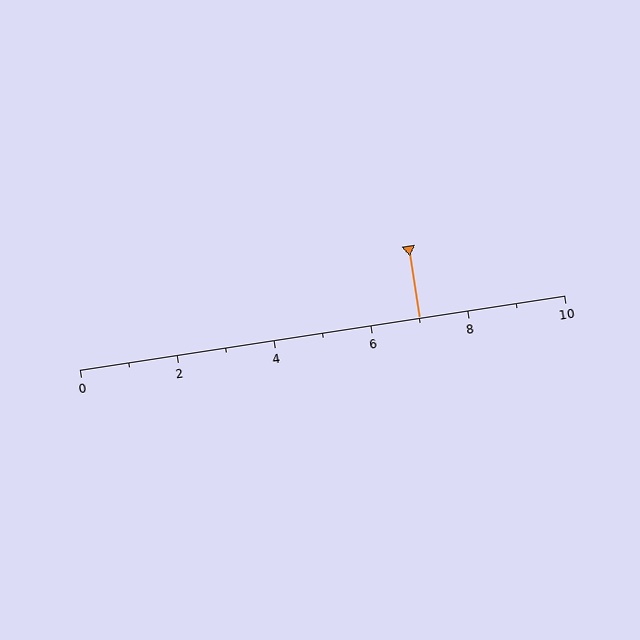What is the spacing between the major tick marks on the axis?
The major ticks are spaced 2 apart.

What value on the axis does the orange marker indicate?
The marker indicates approximately 7.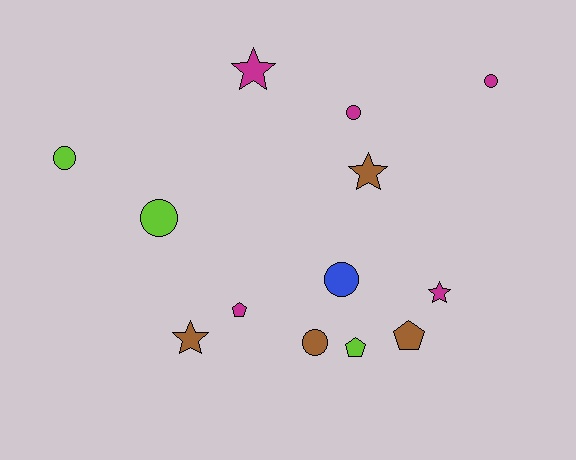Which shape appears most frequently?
Circle, with 6 objects.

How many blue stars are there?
There are no blue stars.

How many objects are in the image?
There are 13 objects.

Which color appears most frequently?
Magenta, with 5 objects.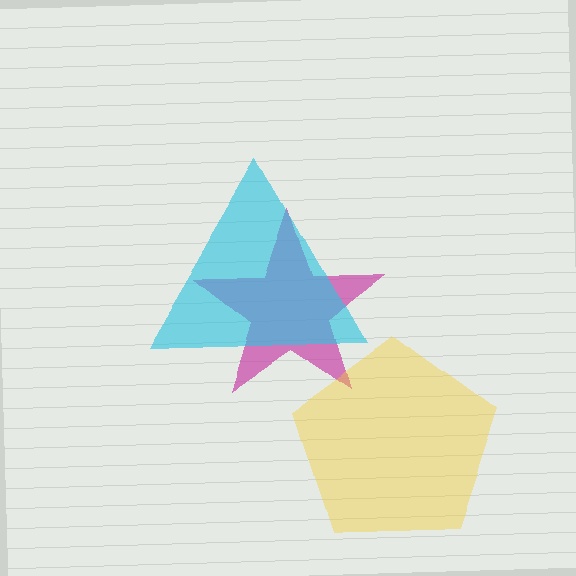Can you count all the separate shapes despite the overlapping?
Yes, there are 3 separate shapes.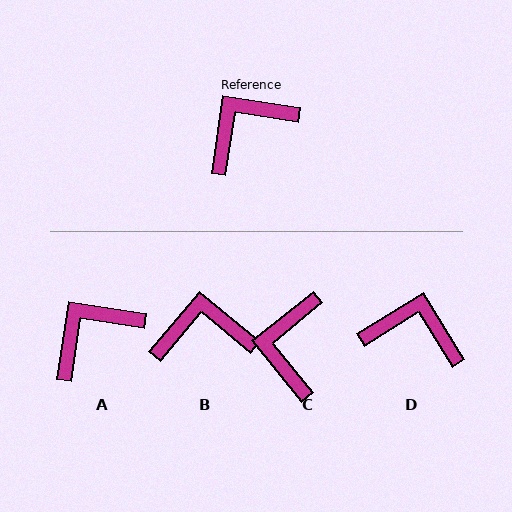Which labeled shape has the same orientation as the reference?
A.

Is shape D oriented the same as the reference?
No, it is off by about 50 degrees.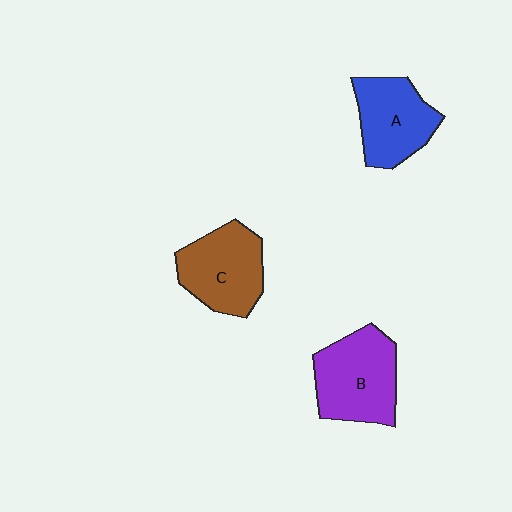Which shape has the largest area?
Shape B (purple).